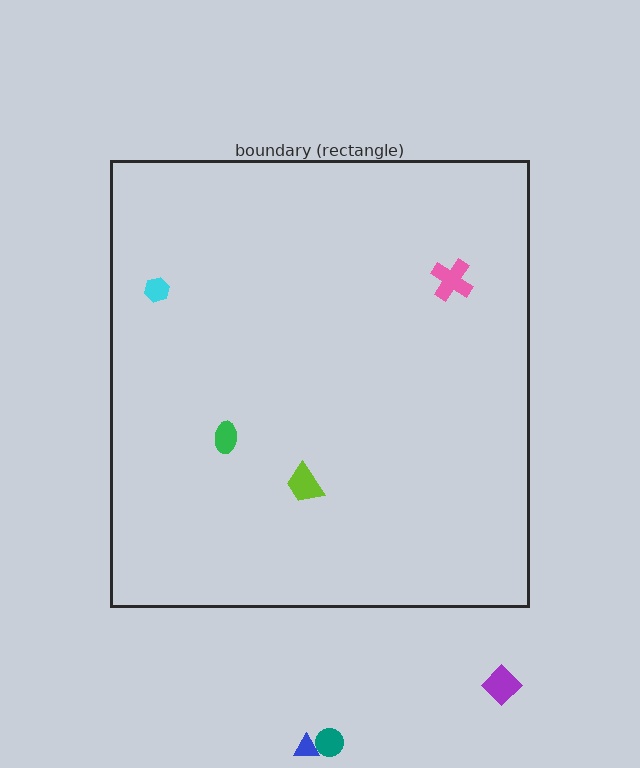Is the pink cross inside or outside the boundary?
Inside.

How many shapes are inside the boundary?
4 inside, 3 outside.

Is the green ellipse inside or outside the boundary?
Inside.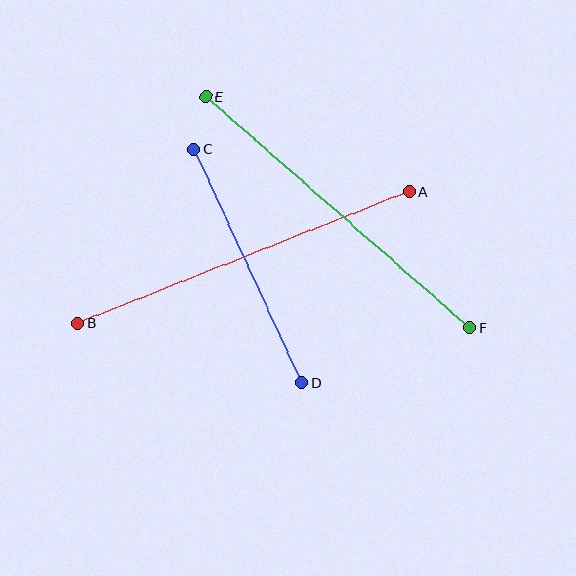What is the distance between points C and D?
The distance is approximately 257 pixels.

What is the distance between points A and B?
The distance is approximately 357 pixels.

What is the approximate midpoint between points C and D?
The midpoint is at approximately (248, 266) pixels.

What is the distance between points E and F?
The distance is approximately 351 pixels.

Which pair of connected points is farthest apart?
Points A and B are farthest apart.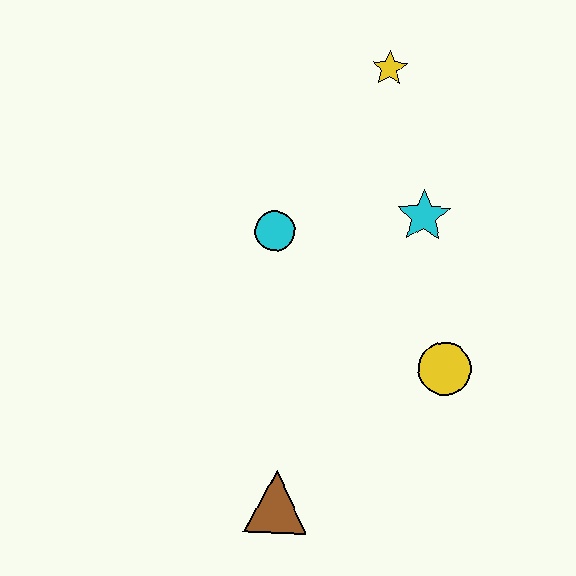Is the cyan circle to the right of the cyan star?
No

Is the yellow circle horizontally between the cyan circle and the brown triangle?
No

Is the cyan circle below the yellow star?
Yes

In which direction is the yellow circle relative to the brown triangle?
The yellow circle is to the right of the brown triangle.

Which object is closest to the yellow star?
The cyan star is closest to the yellow star.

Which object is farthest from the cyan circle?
The brown triangle is farthest from the cyan circle.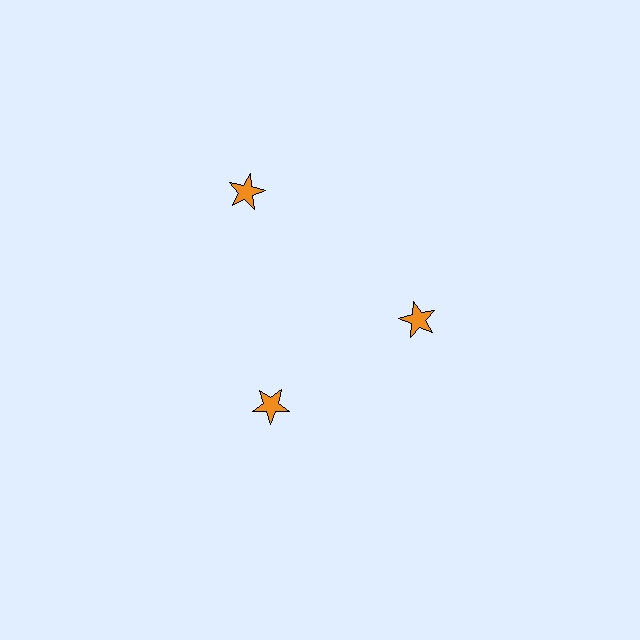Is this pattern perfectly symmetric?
No. The 3 orange stars are arranged in a ring, but one element near the 11 o'clock position is pushed outward from the center, breaking the 3-fold rotational symmetry.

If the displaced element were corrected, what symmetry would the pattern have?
It would have 3-fold rotational symmetry — the pattern would map onto itself every 120 degrees.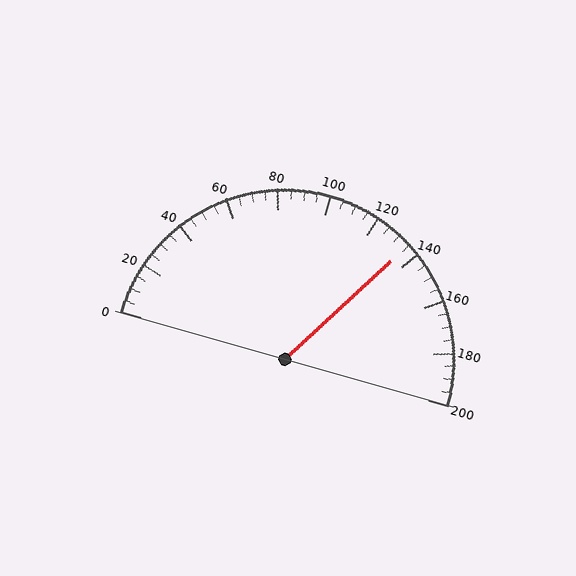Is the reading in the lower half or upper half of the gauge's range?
The reading is in the upper half of the range (0 to 200).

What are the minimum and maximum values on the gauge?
The gauge ranges from 0 to 200.